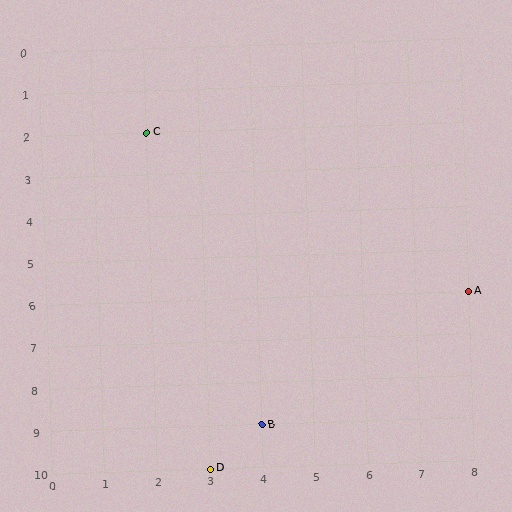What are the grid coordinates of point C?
Point C is at grid coordinates (2, 2).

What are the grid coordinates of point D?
Point D is at grid coordinates (3, 10).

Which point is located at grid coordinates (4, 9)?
Point B is at (4, 9).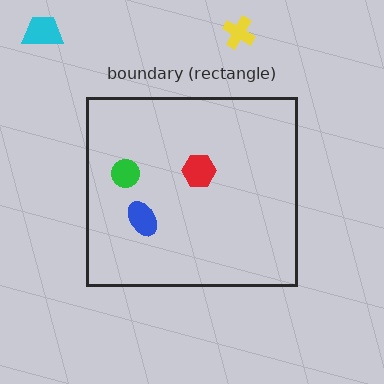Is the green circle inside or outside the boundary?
Inside.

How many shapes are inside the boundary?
3 inside, 2 outside.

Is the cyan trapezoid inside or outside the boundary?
Outside.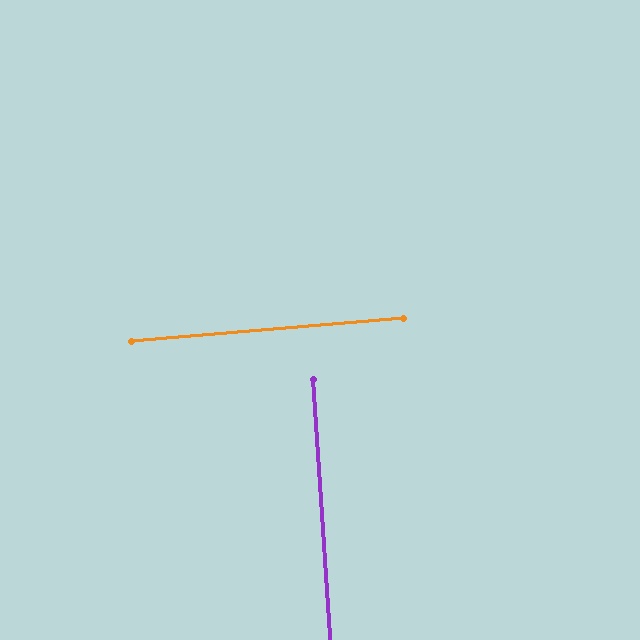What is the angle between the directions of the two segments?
Approximately 89 degrees.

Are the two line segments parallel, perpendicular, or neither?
Perpendicular — they meet at approximately 89°.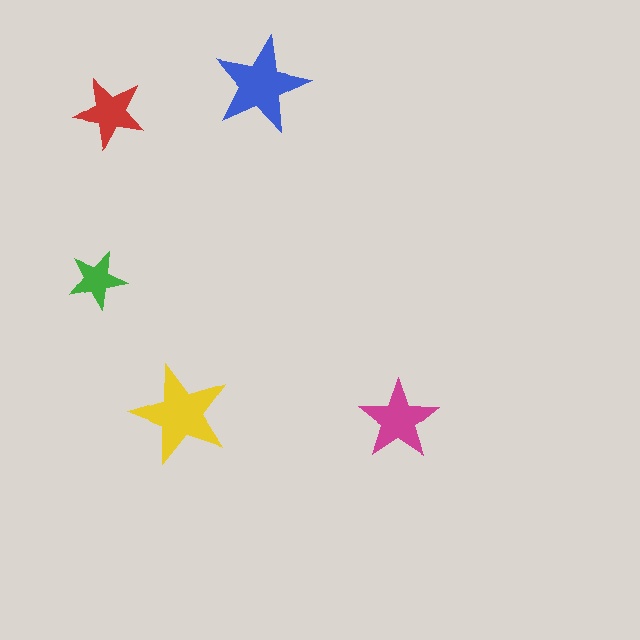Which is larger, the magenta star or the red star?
The magenta one.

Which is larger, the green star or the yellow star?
The yellow one.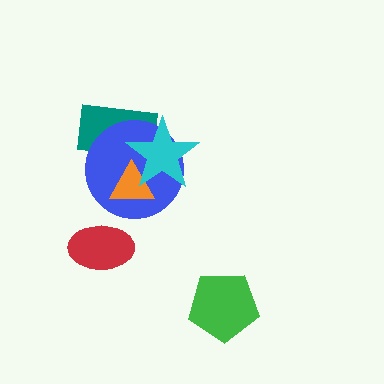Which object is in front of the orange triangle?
The cyan star is in front of the orange triangle.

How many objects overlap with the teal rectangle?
3 objects overlap with the teal rectangle.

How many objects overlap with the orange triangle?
3 objects overlap with the orange triangle.